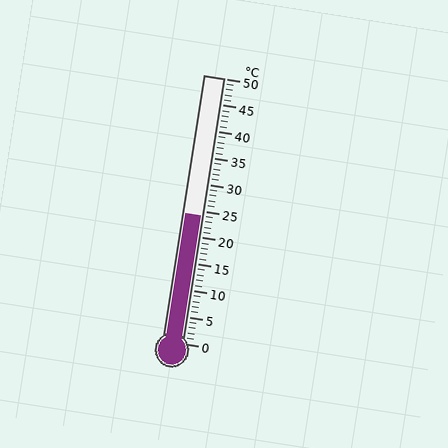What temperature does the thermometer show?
The thermometer shows approximately 24°C.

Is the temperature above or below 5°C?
The temperature is above 5°C.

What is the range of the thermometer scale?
The thermometer scale ranges from 0°C to 50°C.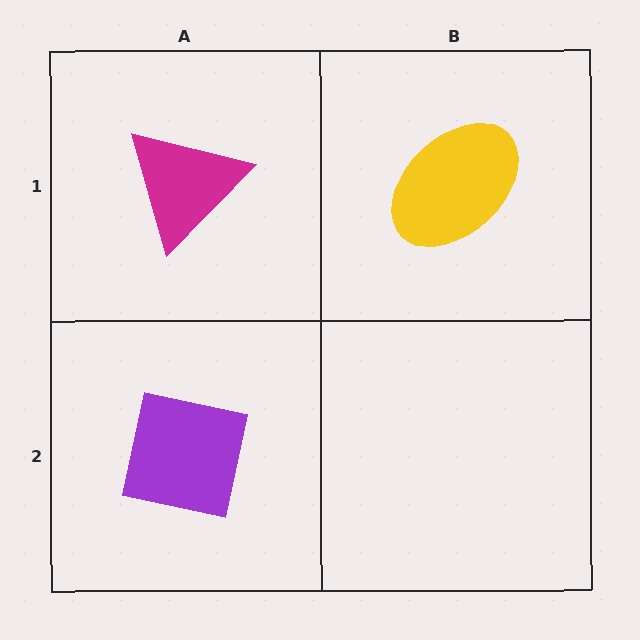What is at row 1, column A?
A magenta triangle.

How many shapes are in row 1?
2 shapes.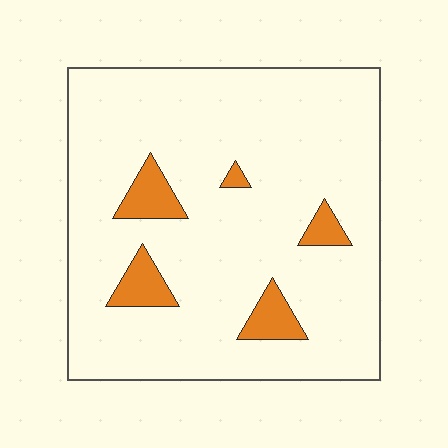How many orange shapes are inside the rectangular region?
5.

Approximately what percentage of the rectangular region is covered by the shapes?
Approximately 10%.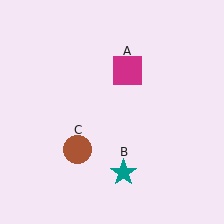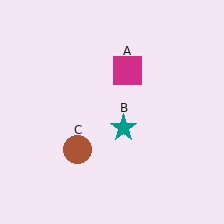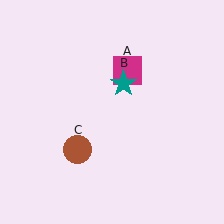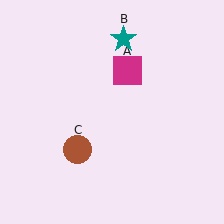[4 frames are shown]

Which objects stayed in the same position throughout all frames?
Magenta square (object A) and brown circle (object C) remained stationary.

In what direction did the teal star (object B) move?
The teal star (object B) moved up.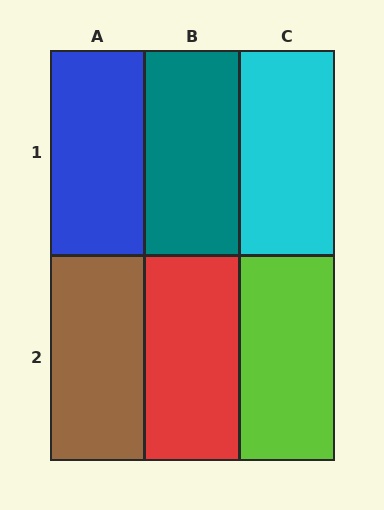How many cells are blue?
1 cell is blue.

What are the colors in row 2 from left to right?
Brown, red, lime.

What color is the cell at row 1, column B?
Teal.